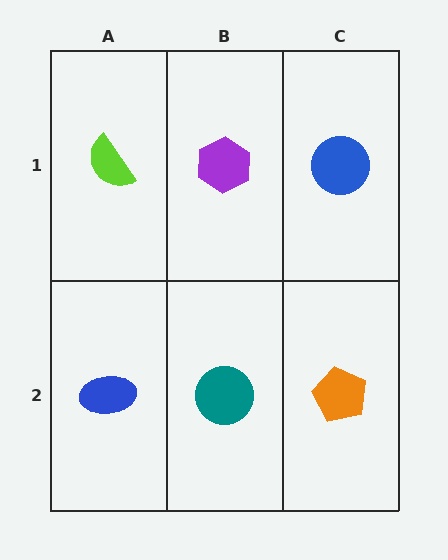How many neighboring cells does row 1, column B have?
3.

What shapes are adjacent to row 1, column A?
A blue ellipse (row 2, column A), a purple hexagon (row 1, column B).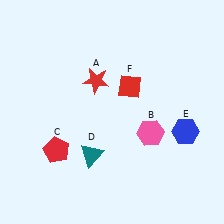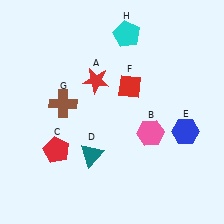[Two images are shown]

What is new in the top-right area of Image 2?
A cyan pentagon (H) was added in the top-right area of Image 2.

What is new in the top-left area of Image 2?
A brown cross (G) was added in the top-left area of Image 2.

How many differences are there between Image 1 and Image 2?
There are 2 differences between the two images.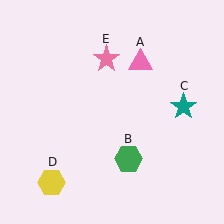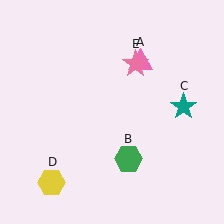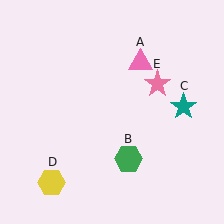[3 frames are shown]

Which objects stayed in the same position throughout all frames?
Pink triangle (object A) and green hexagon (object B) and teal star (object C) and yellow hexagon (object D) remained stationary.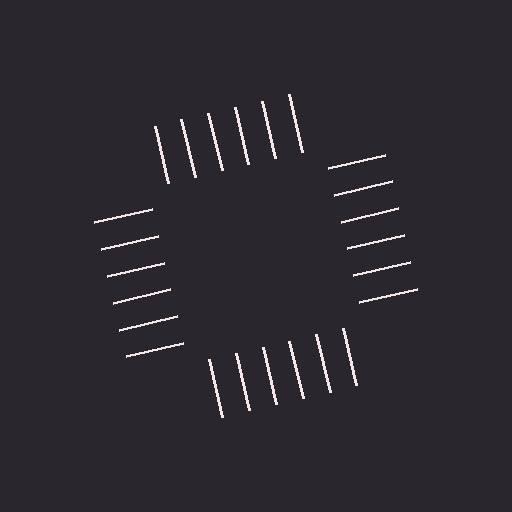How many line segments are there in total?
24 — 6 along each of the 4 edges.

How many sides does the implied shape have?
4 sides — the line-ends trace a square.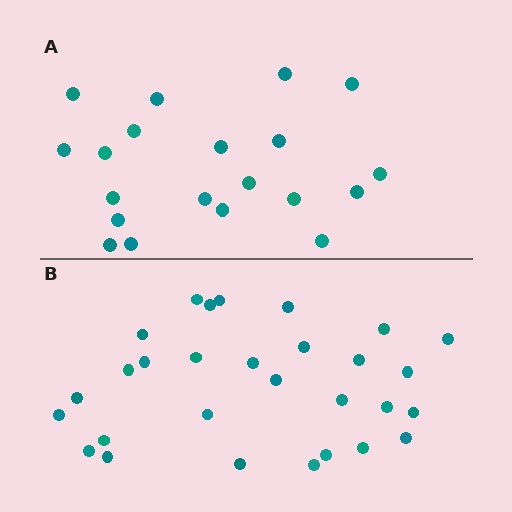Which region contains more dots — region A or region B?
Region B (the bottom region) has more dots.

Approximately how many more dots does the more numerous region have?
Region B has roughly 8 or so more dots than region A.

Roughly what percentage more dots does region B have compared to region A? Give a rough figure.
About 45% more.